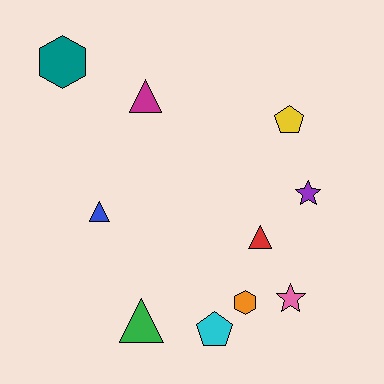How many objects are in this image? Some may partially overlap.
There are 10 objects.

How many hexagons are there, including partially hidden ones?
There are 2 hexagons.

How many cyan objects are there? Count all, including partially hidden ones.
There is 1 cyan object.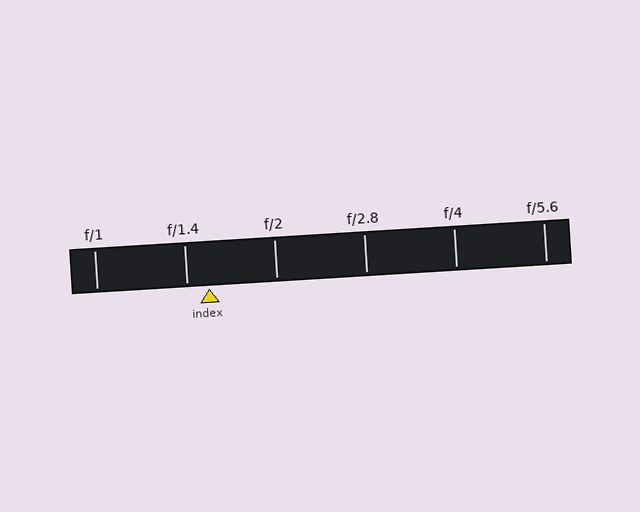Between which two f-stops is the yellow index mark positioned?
The index mark is between f/1.4 and f/2.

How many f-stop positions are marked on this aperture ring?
There are 6 f-stop positions marked.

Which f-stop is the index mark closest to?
The index mark is closest to f/1.4.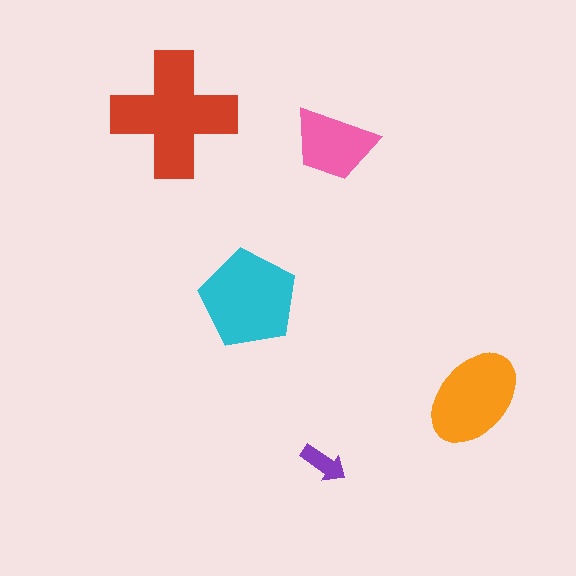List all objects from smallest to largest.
The purple arrow, the pink trapezoid, the orange ellipse, the cyan pentagon, the red cross.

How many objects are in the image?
There are 5 objects in the image.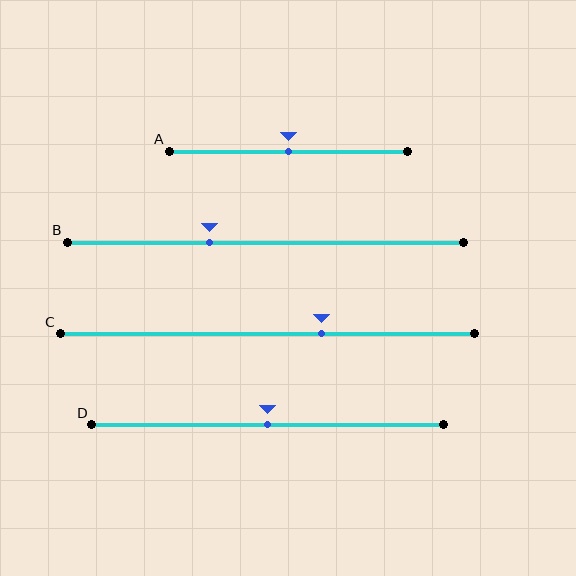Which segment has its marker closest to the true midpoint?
Segment A has its marker closest to the true midpoint.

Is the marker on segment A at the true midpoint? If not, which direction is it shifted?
Yes, the marker on segment A is at the true midpoint.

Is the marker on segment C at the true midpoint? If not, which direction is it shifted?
No, the marker on segment C is shifted to the right by about 13% of the segment length.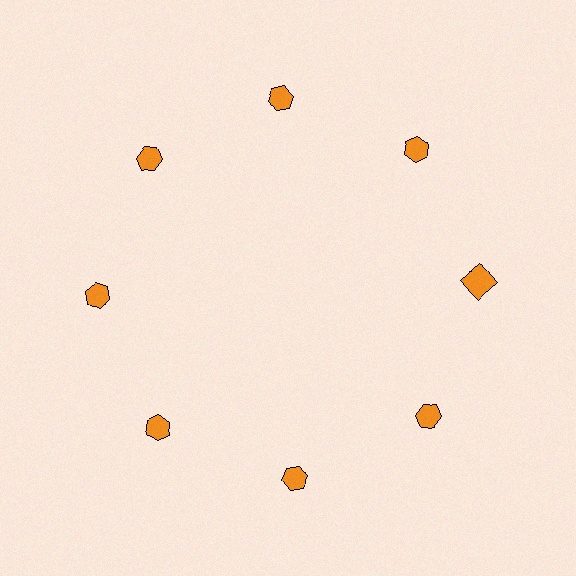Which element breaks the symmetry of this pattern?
The orange square at roughly the 3 o'clock position breaks the symmetry. All other shapes are orange hexagons.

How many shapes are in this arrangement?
There are 8 shapes arranged in a ring pattern.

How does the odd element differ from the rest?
It has a different shape: square instead of hexagon.